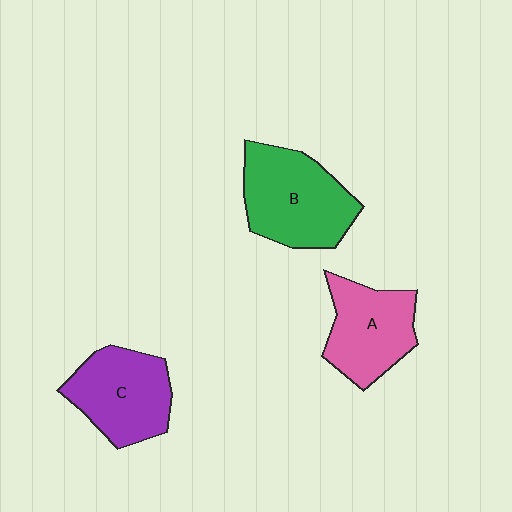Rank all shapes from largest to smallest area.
From largest to smallest: B (green), C (purple), A (pink).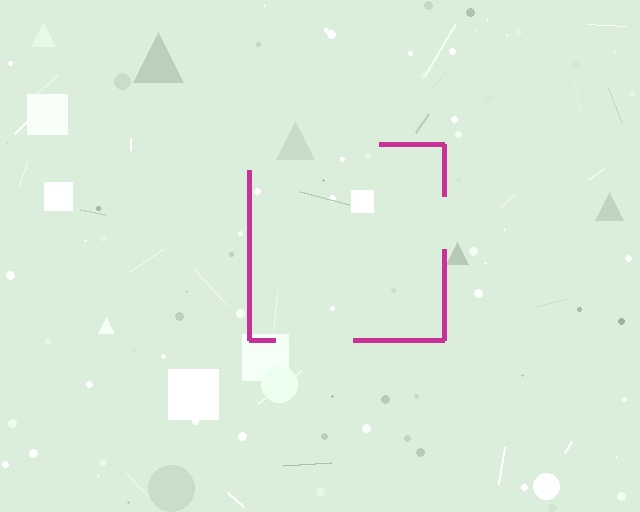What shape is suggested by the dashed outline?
The dashed outline suggests a square.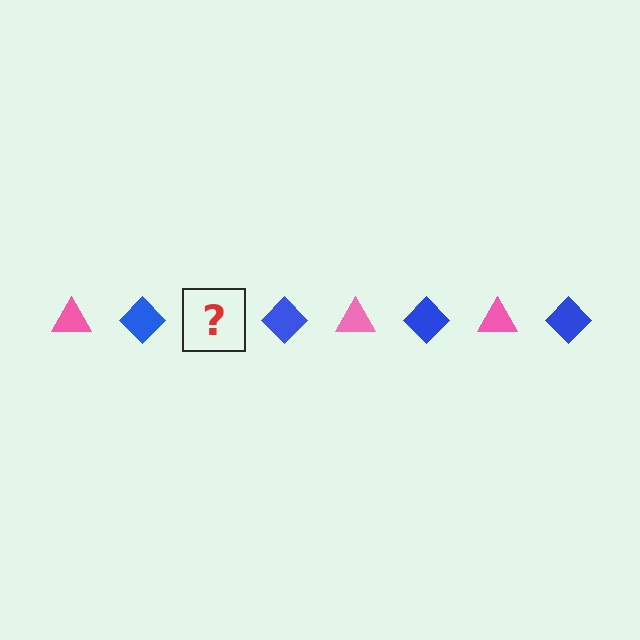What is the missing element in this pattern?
The missing element is a pink triangle.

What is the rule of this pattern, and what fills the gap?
The rule is that the pattern alternates between pink triangle and blue diamond. The gap should be filled with a pink triangle.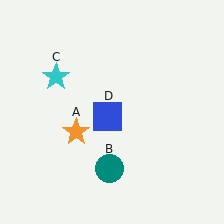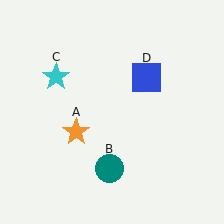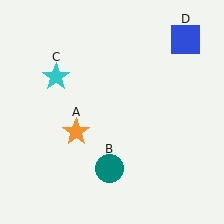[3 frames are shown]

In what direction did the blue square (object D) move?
The blue square (object D) moved up and to the right.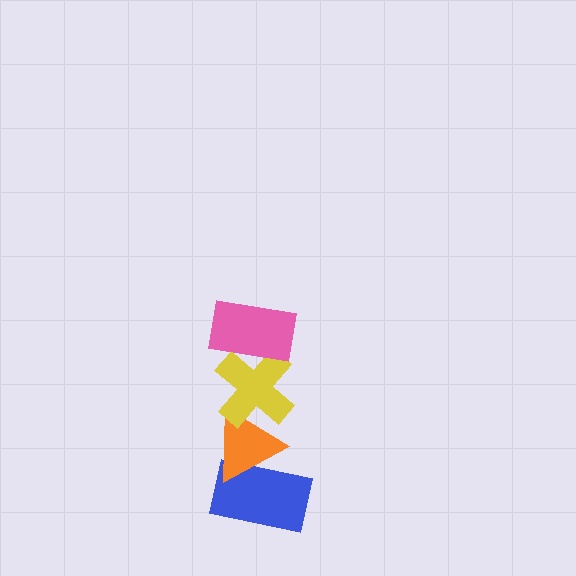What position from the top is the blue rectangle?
The blue rectangle is 4th from the top.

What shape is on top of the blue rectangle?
The orange triangle is on top of the blue rectangle.